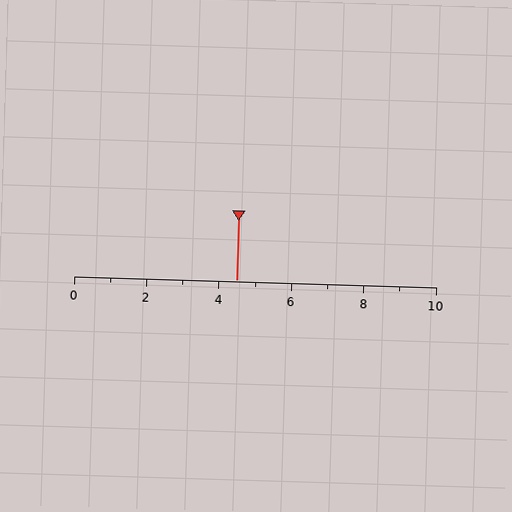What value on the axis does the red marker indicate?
The marker indicates approximately 4.5.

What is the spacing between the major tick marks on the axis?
The major ticks are spaced 2 apart.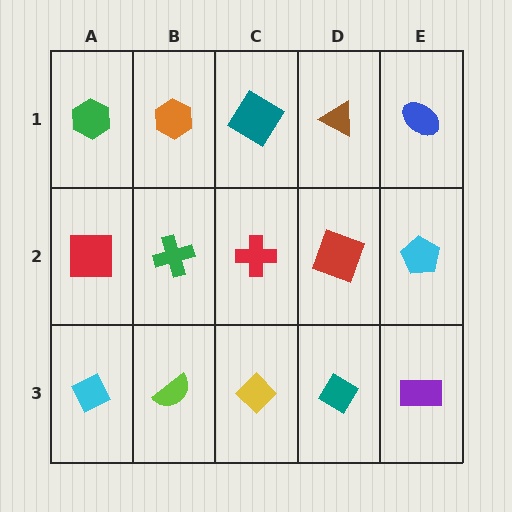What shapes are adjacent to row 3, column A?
A red square (row 2, column A), a lime semicircle (row 3, column B).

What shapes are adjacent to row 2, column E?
A blue ellipse (row 1, column E), a purple rectangle (row 3, column E), a red square (row 2, column D).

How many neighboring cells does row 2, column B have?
4.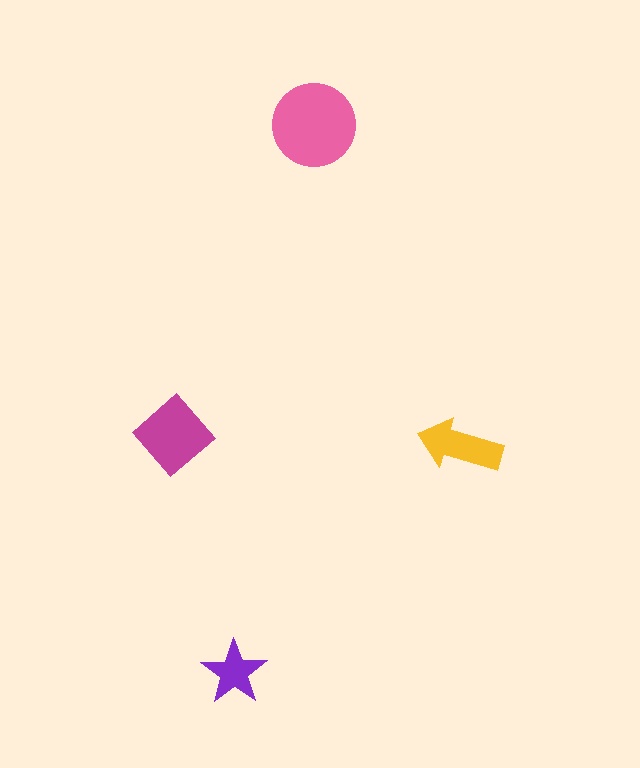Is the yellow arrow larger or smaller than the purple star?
Larger.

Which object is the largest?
The pink circle.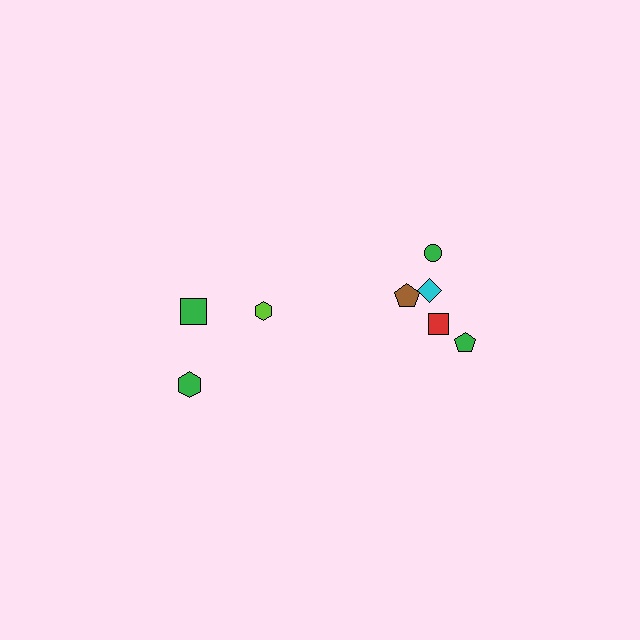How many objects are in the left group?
There are 3 objects.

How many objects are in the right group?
There are 5 objects.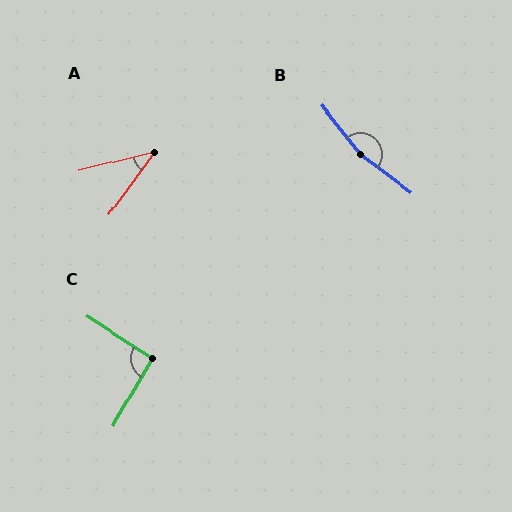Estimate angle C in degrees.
Approximately 93 degrees.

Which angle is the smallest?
A, at approximately 40 degrees.